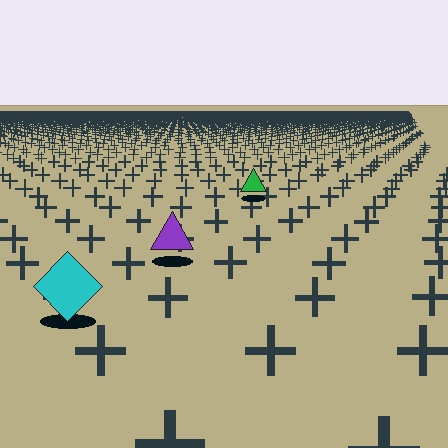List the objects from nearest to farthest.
From nearest to farthest: the cyan diamond, the purple triangle, the green triangle.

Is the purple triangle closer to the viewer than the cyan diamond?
No. The cyan diamond is closer — you can tell from the texture gradient: the ground texture is coarser near it.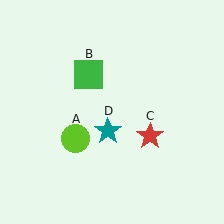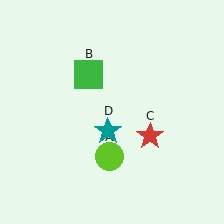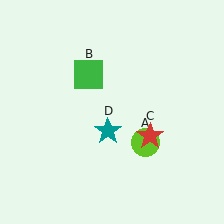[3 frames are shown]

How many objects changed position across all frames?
1 object changed position: lime circle (object A).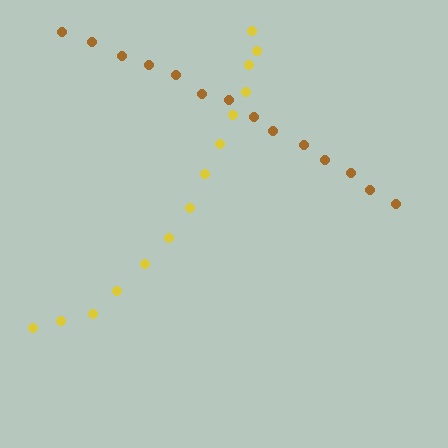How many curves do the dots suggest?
There are 2 distinct paths.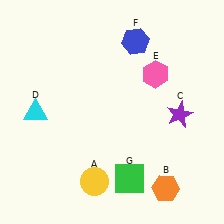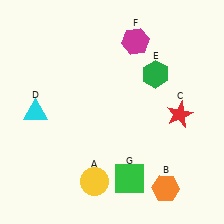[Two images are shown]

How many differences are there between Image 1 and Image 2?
There are 3 differences between the two images.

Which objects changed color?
C changed from purple to red. E changed from pink to green. F changed from blue to magenta.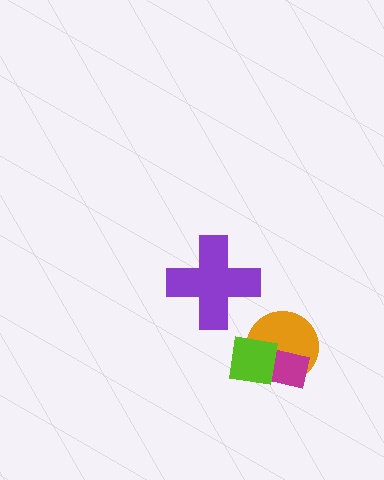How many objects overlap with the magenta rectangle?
2 objects overlap with the magenta rectangle.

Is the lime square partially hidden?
No, no other shape covers it.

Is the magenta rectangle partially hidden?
Yes, it is partially covered by another shape.